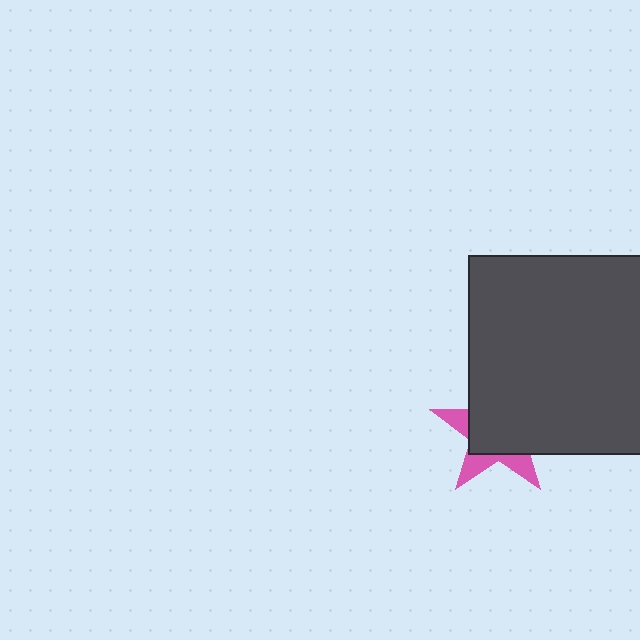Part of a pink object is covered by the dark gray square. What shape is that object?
It is a star.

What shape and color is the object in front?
The object in front is a dark gray square.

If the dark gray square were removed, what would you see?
You would see the complete pink star.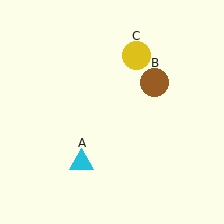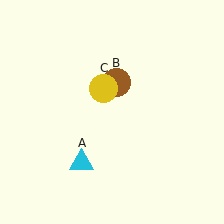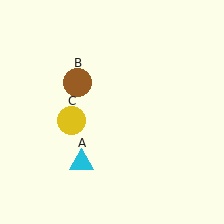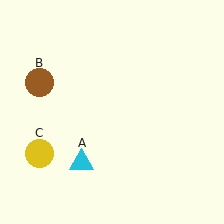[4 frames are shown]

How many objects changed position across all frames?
2 objects changed position: brown circle (object B), yellow circle (object C).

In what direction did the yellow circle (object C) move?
The yellow circle (object C) moved down and to the left.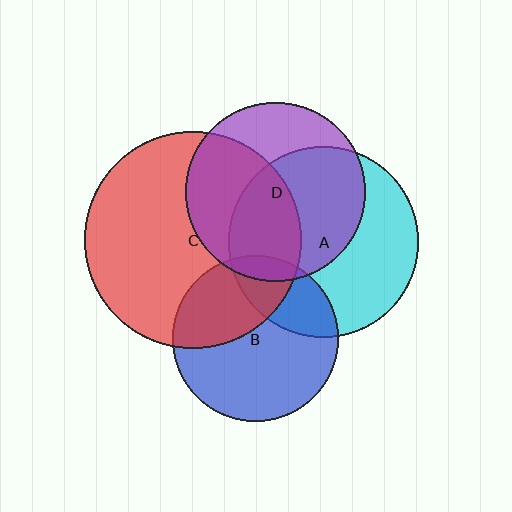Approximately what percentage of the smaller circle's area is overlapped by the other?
Approximately 50%.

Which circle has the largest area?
Circle C (red).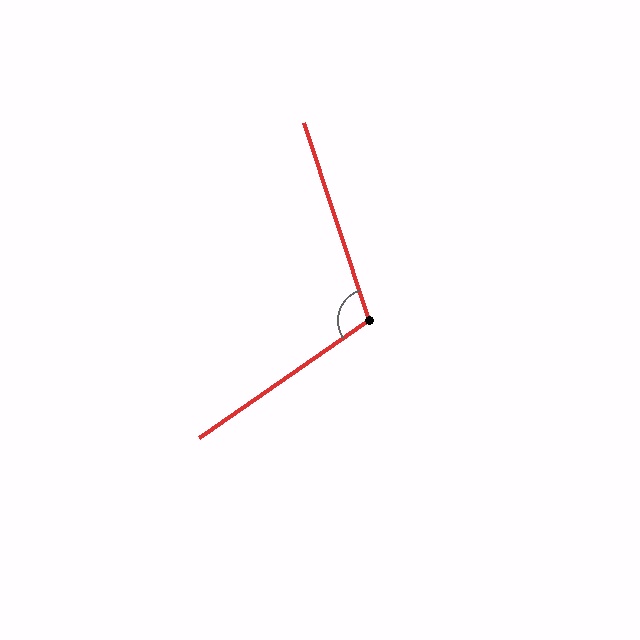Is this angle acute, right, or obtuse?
It is obtuse.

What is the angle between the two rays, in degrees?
Approximately 106 degrees.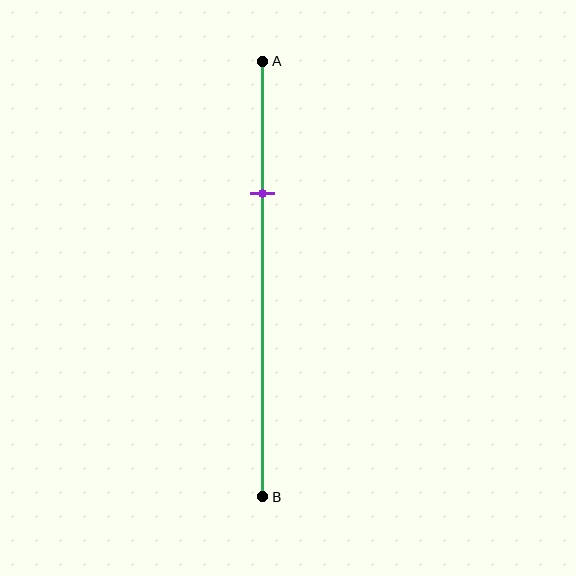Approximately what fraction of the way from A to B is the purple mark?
The purple mark is approximately 30% of the way from A to B.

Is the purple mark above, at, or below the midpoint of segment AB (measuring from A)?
The purple mark is above the midpoint of segment AB.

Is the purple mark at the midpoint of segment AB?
No, the mark is at about 30% from A, not at the 50% midpoint.